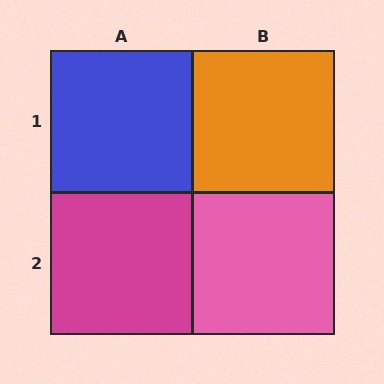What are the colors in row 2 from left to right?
Magenta, pink.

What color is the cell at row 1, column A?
Blue.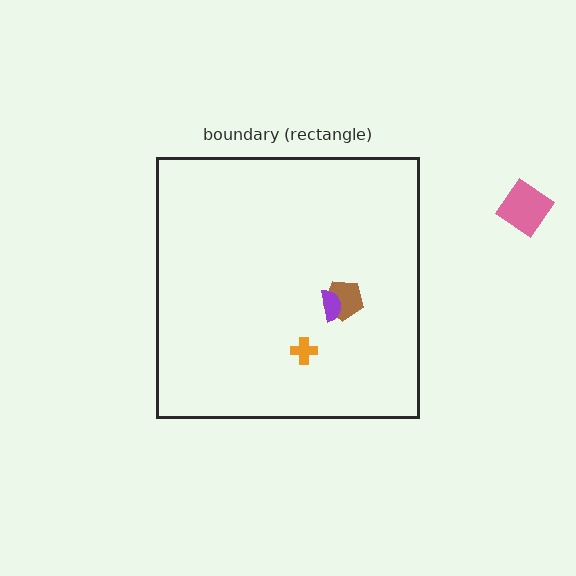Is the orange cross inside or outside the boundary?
Inside.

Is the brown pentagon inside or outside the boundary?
Inside.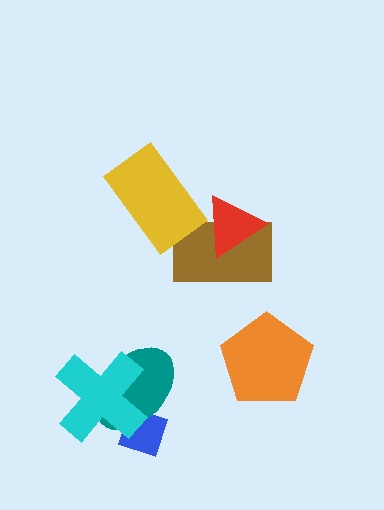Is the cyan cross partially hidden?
No, no other shape covers it.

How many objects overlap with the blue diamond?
2 objects overlap with the blue diamond.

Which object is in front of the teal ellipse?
The cyan cross is in front of the teal ellipse.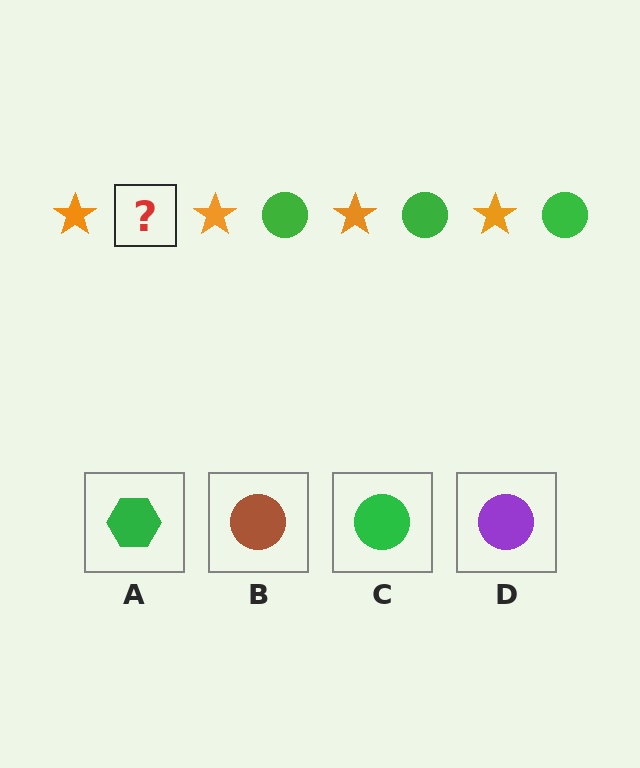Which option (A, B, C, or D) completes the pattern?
C.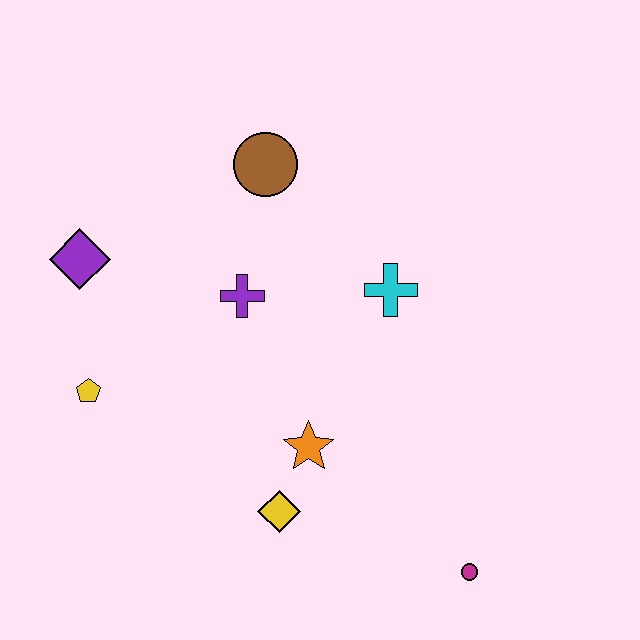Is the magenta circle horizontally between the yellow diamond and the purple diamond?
No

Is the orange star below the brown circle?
Yes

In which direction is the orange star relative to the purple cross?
The orange star is below the purple cross.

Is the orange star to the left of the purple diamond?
No